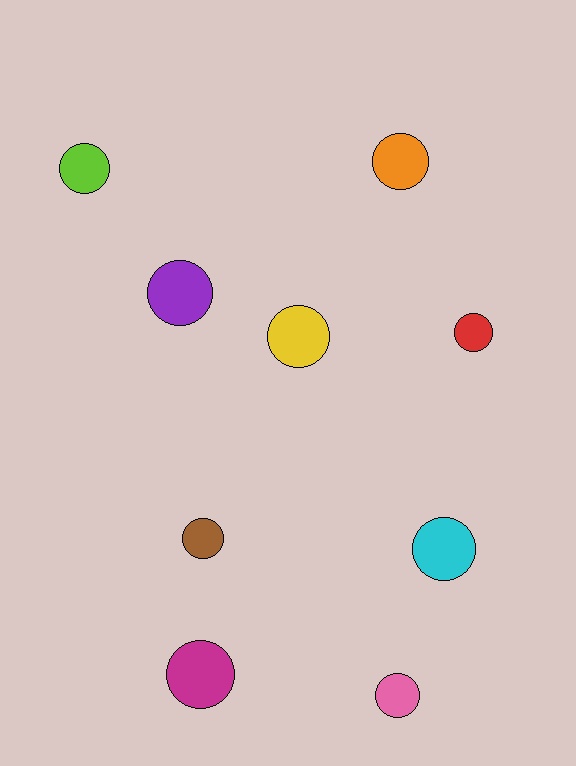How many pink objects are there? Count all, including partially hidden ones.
There is 1 pink object.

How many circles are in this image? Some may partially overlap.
There are 9 circles.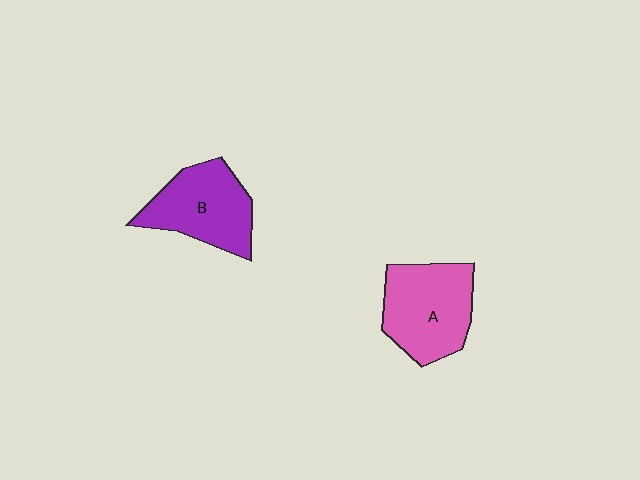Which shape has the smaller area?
Shape B (purple).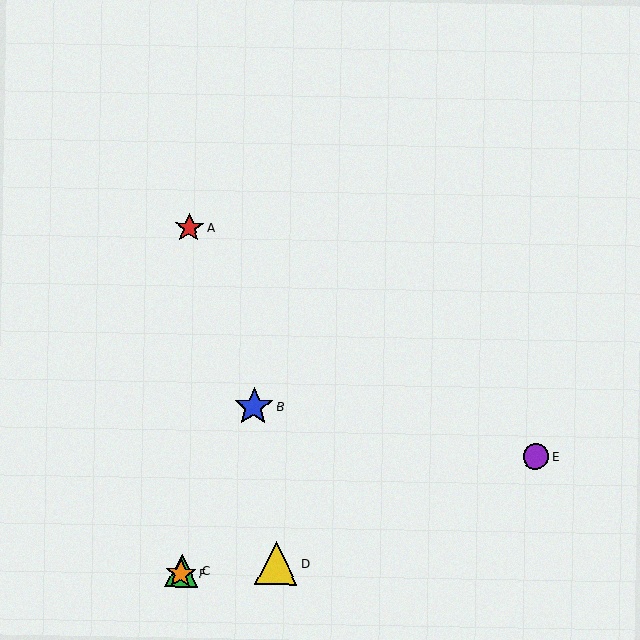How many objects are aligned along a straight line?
3 objects (B, C, F) are aligned along a straight line.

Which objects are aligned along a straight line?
Objects B, C, F are aligned along a straight line.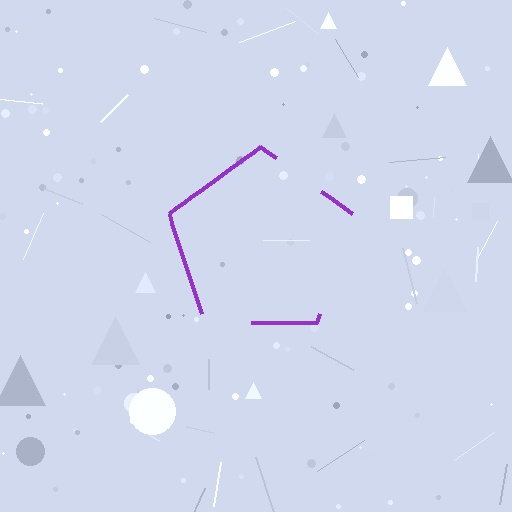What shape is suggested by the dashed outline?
The dashed outline suggests a pentagon.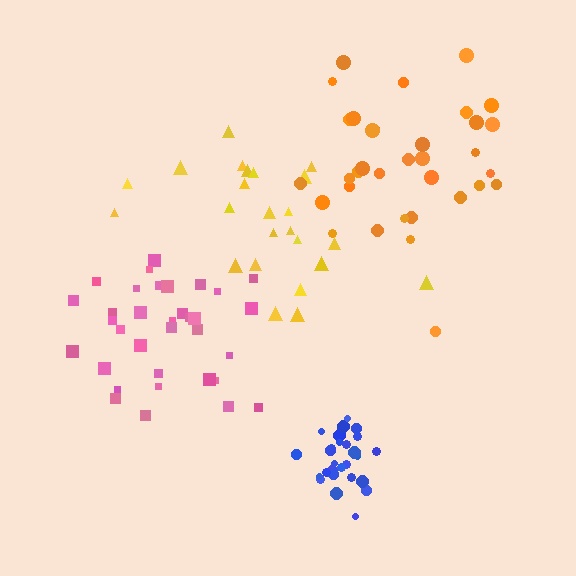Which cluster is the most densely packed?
Blue.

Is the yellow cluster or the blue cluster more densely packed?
Blue.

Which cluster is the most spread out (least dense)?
Yellow.